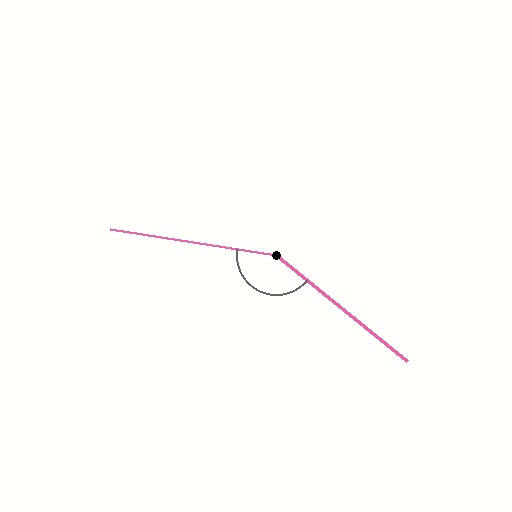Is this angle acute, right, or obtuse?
It is obtuse.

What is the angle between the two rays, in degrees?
Approximately 150 degrees.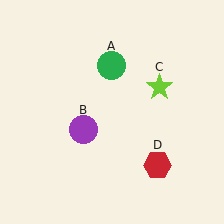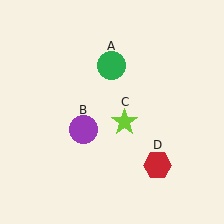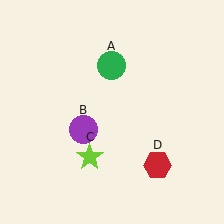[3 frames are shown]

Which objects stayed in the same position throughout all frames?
Green circle (object A) and purple circle (object B) and red hexagon (object D) remained stationary.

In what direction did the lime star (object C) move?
The lime star (object C) moved down and to the left.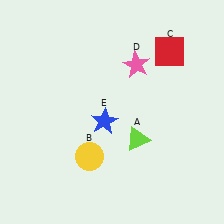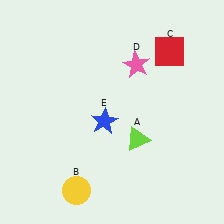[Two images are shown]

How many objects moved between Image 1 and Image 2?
1 object moved between the two images.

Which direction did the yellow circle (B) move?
The yellow circle (B) moved down.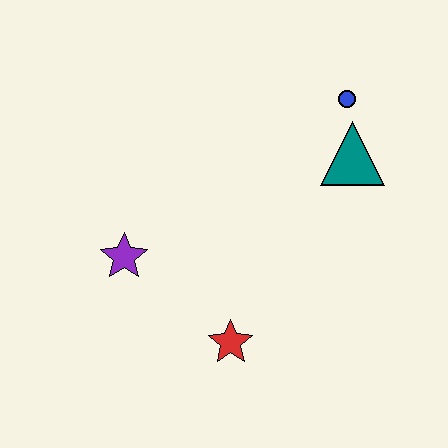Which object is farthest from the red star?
The blue circle is farthest from the red star.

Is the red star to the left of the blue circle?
Yes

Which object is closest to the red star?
The purple star is closest to the red star.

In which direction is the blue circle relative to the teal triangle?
The blue circle is above the teal triangle.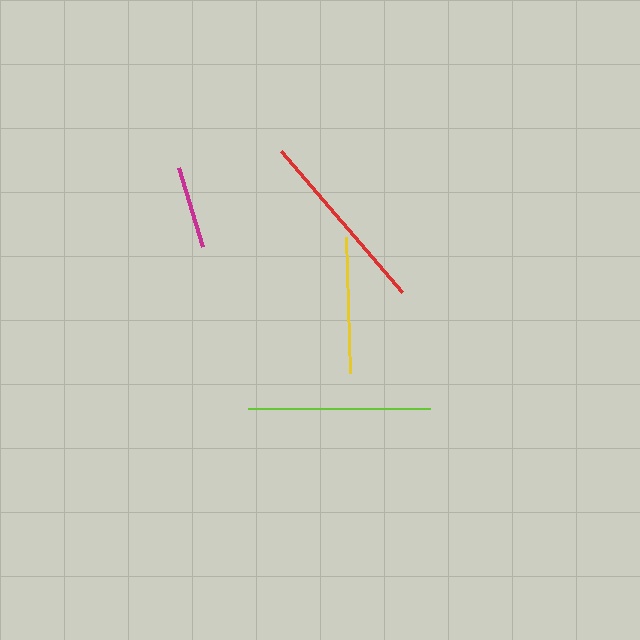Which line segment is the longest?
The red line is the longest at approximately 186 pixels.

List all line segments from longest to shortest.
From longest to shortest: red, lime, yellow, magenta.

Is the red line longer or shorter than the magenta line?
The red line is longer than the magenta line.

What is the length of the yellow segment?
The yellow segment is approximately 136 pixels long.